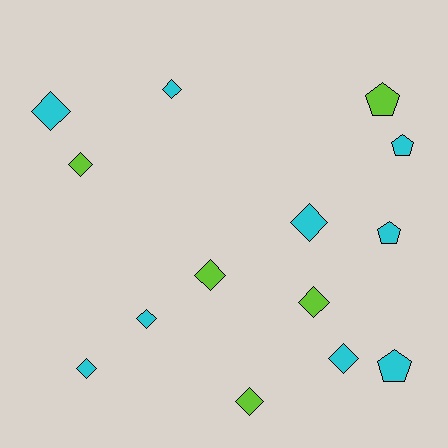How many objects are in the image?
There are 14 objects.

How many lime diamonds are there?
There are 4 lime diamonds.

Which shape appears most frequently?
Diamond, with 10 objects.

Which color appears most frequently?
Cyan, with 9 objects.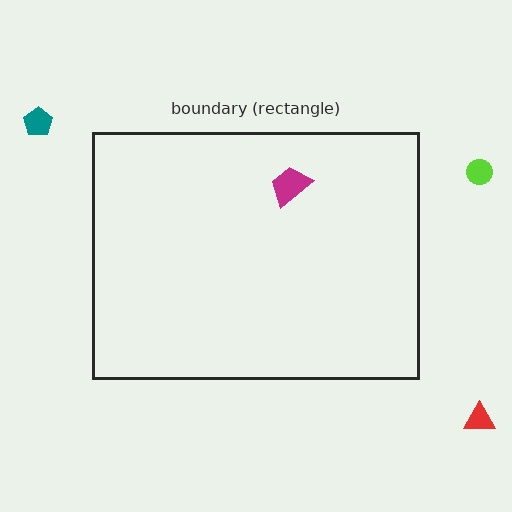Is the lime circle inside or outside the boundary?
Outside.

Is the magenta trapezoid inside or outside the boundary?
Inside.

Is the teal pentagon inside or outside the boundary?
Outside.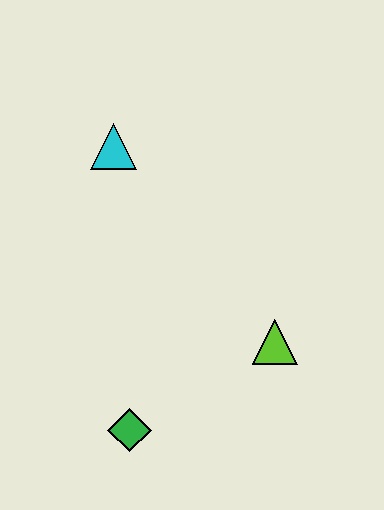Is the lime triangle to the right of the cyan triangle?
Yes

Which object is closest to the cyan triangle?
The lime triangle is closest to the cyan triangle.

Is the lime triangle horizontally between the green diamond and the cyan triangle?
No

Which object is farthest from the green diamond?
The cyan triangle is farthest from the green diamond.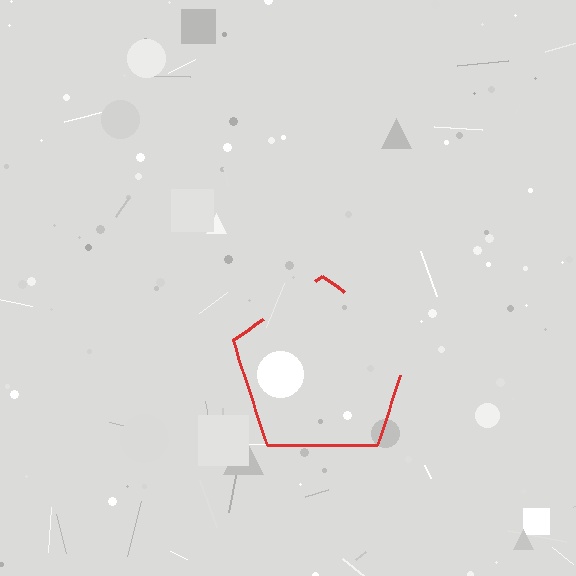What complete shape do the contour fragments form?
The contour fragments form a pentagon.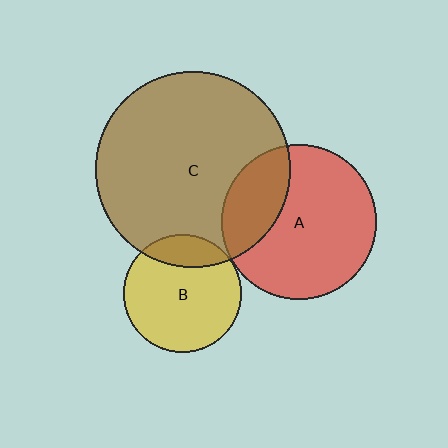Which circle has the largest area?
Circle C (brown).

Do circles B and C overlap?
Yes.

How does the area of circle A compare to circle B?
Approximately 1.7 times.